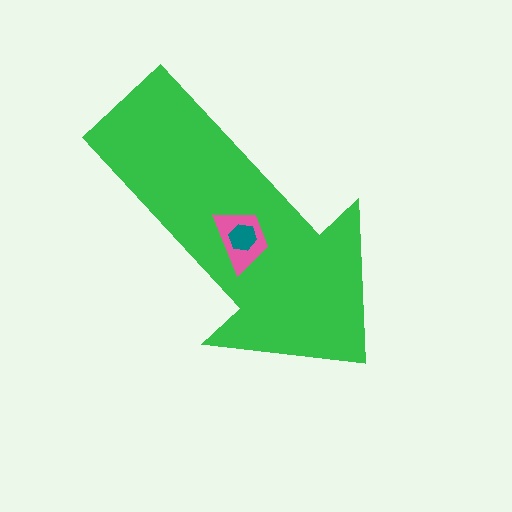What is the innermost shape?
The teal hexagon.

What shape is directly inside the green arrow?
The pink trapezoid.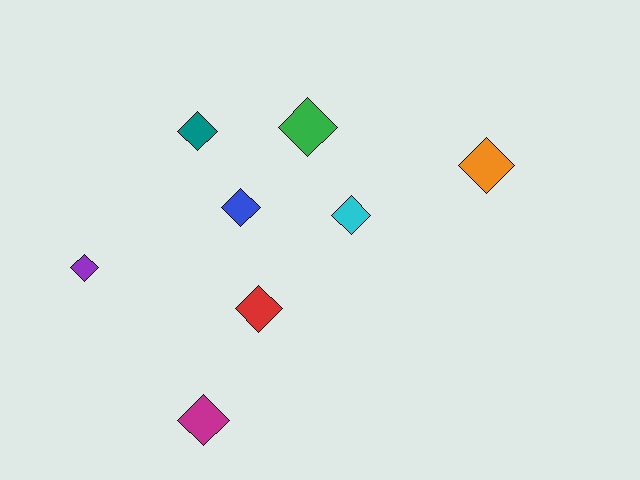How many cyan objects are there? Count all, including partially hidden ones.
There is 1 cyan object.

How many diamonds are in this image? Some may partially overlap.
There are 8 diamonds.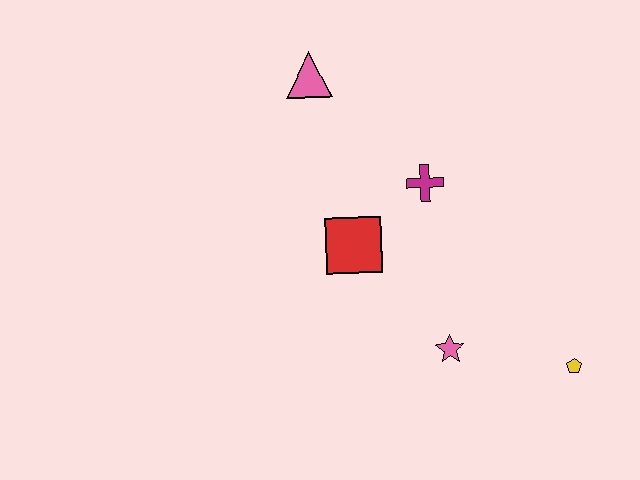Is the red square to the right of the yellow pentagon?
No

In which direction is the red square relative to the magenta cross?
The red square is to the left of the magenta cross.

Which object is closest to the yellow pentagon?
The pink star is closest to the yellow pentagon.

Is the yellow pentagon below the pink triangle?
Yes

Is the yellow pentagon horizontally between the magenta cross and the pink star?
No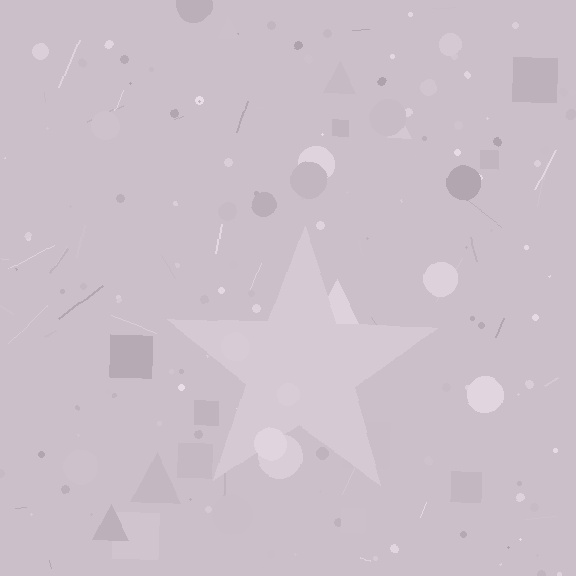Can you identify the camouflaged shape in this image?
The camouflaged shape is a star.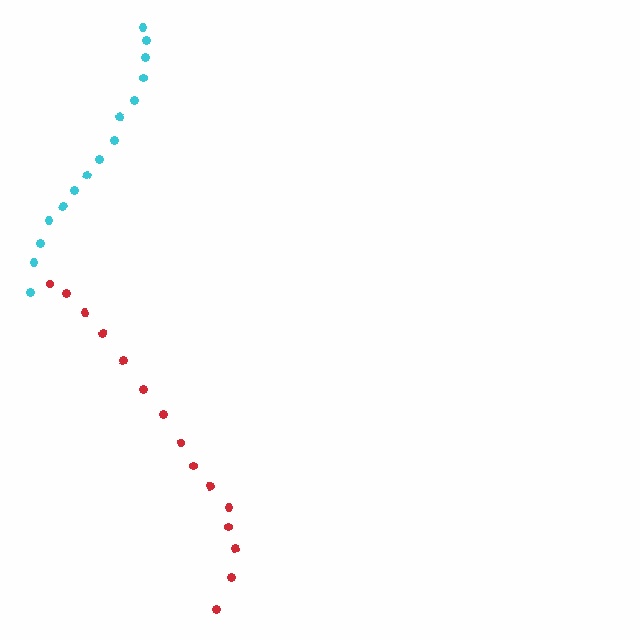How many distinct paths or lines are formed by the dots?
There are 2 distinct paths.